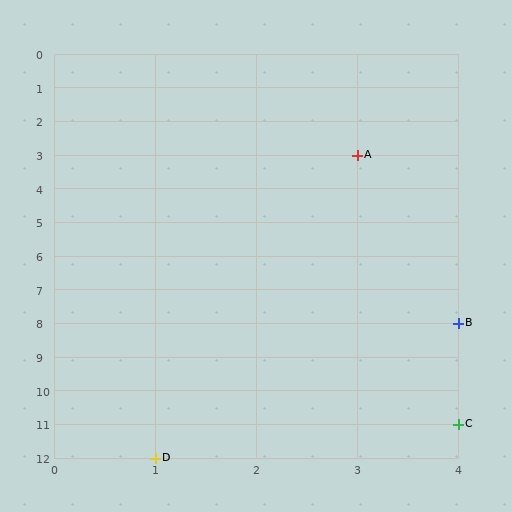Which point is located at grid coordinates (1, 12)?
Point D is at (1, 12).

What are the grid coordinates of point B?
Point B is at grid coordinates (4, 8).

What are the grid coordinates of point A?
Point A is at grid coordinates (3, 3).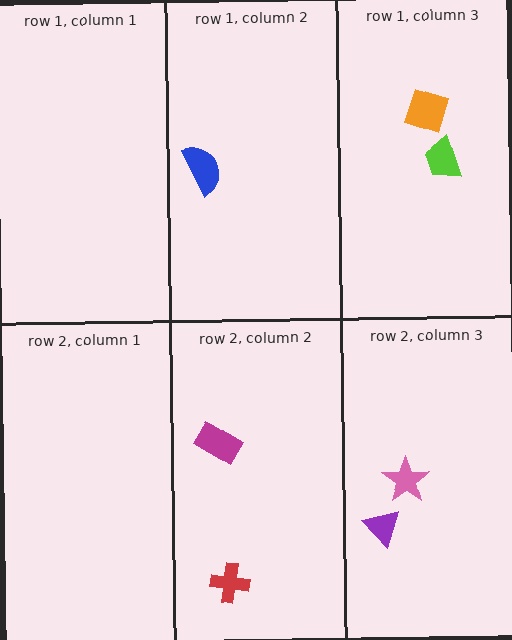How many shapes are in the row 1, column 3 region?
2.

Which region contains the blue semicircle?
The row 1, column 2 region.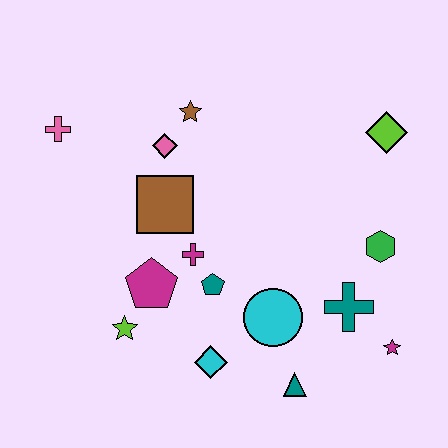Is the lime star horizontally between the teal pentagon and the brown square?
No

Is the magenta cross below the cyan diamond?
No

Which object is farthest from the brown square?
The magenta star is farthest from the brown square.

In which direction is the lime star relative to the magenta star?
The lime star is to the left of the magenta star.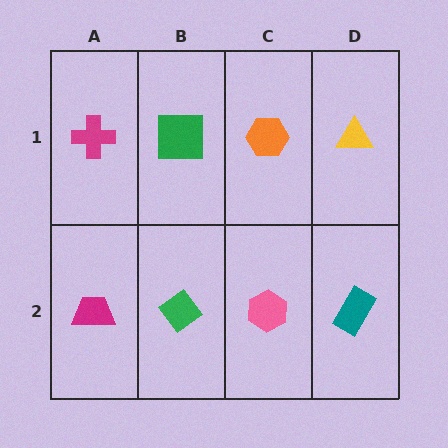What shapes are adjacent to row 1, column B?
A green diamond (row 2, column B), a magenta cross (row 1, column A), an orange hexagon (row 1, column C).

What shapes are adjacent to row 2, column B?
A green square (row 1, column B), a magenta trapezoid (row 2, column A), a pink hexagon (row 2, column C).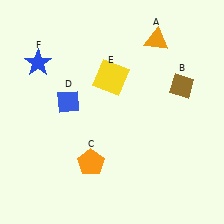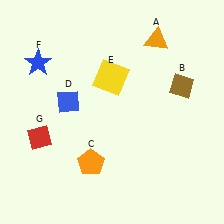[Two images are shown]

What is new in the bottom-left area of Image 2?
A red diamond (G) was added in the bottom-left area of Image 2.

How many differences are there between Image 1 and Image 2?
There is 1 difference between the two images.